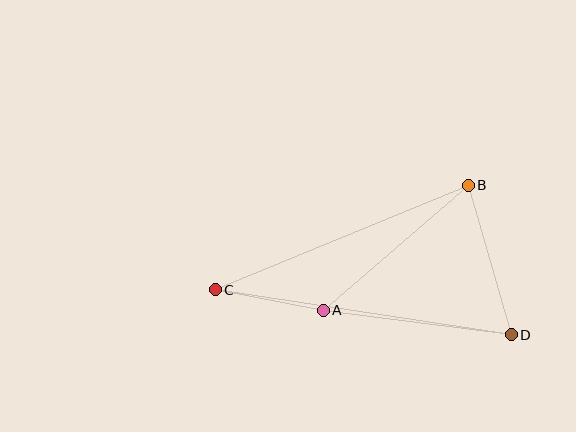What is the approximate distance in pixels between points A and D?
The distance between A and D is approximately 190 pixels.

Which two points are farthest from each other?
Points C and D are farthest from each other.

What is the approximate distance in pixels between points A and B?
The distance between A and B is approximately 192 pixels.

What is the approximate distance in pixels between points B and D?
The distance between B and D is approximately 156 pixels.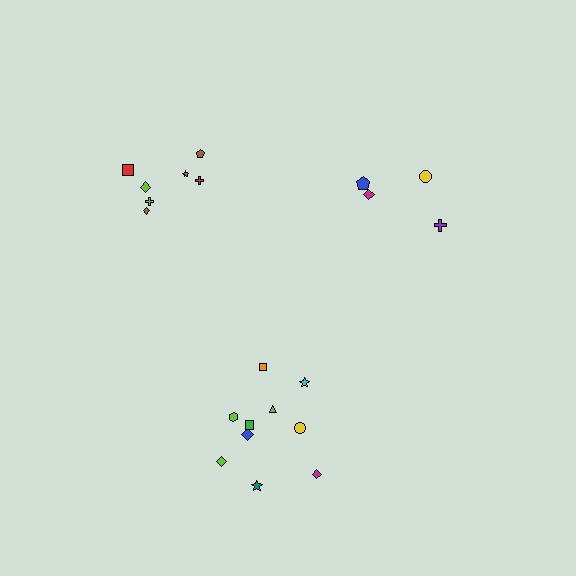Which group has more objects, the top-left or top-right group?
The top-left group.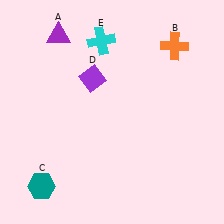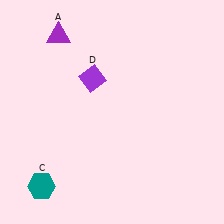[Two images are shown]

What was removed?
The cyan cross (E), the orange cross (B) were removed in Image 2.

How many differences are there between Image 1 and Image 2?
There are 2 differences between the two images.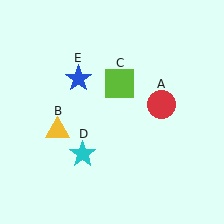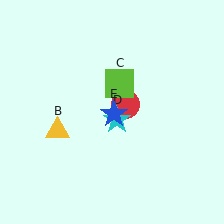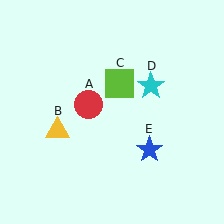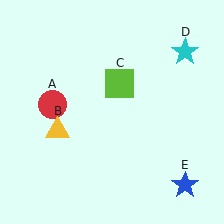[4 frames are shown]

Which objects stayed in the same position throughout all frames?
Yellow triangle (object B) and lime square (object C) remained stationary.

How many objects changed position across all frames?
3 objects changed position: red circle (object A), cyan star (object D), blue star (object E).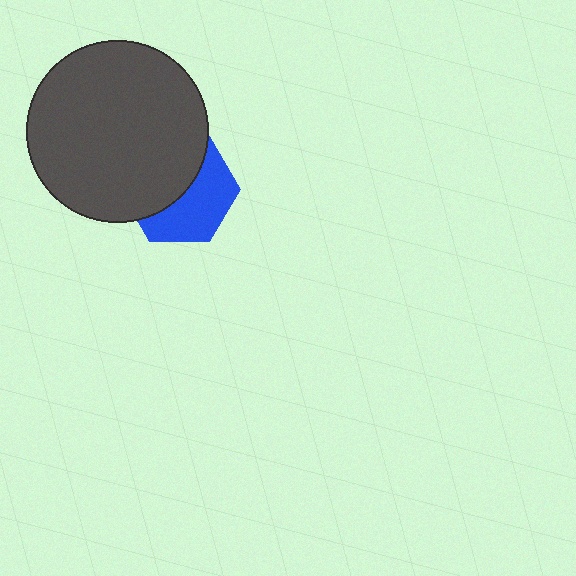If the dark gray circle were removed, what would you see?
You would see the complete blue hexagon.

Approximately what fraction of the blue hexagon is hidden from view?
Roughly 51% of the blue hexagon is hidden behind the dark gray circle.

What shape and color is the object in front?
The object in front is a dark gray circle.